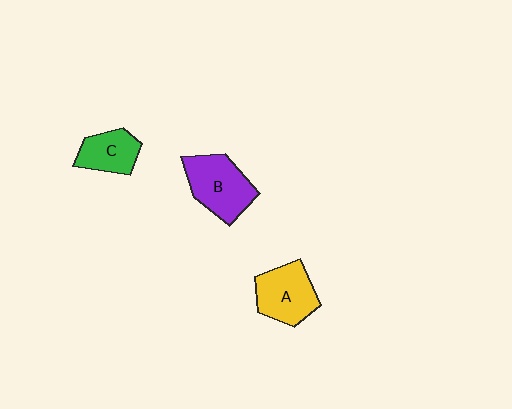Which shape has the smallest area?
Shape C (green).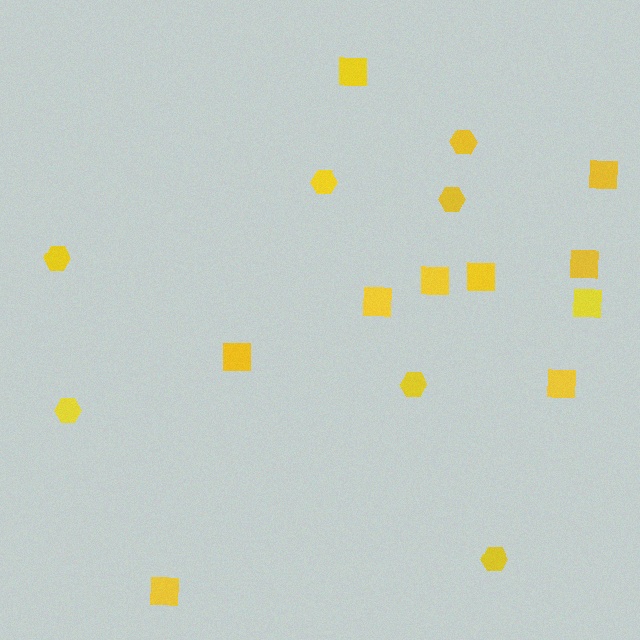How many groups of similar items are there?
There are 2 groups: one group of squares (10) and one group of hexagons (7).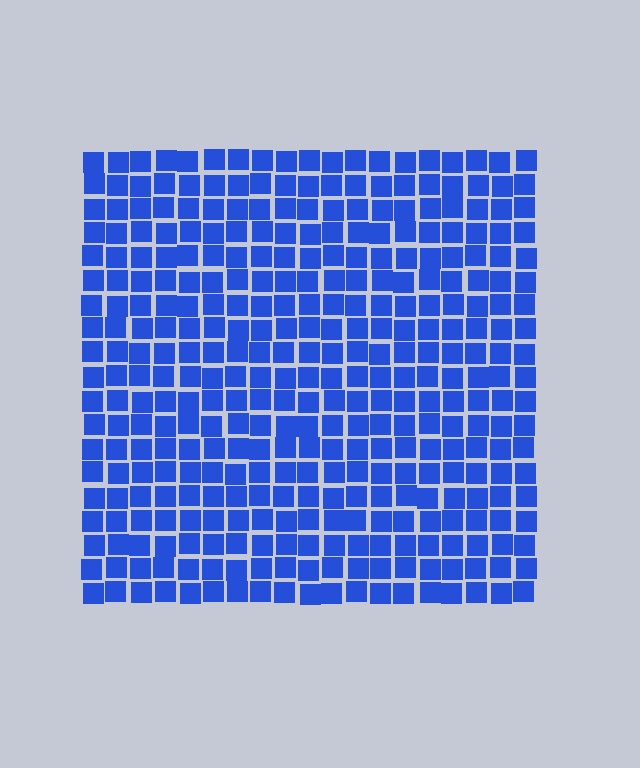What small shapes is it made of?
It is made of small squares.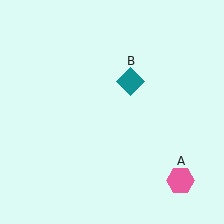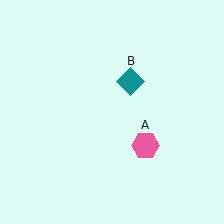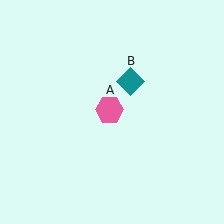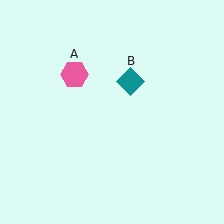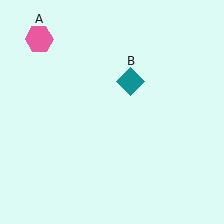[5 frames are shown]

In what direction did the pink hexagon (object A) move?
The pink hexagon (object A) moved up and to the left.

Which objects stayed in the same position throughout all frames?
Teal diamond (object B) remained stationary.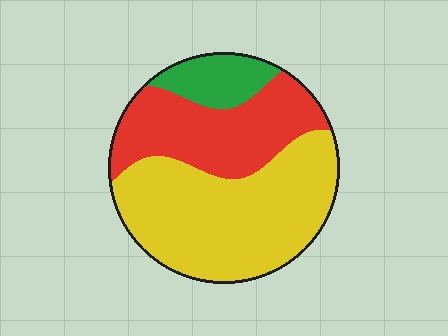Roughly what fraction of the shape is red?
Red takes up about one third (1/3) of the shape.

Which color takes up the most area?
Yellow, at roughly 55%.